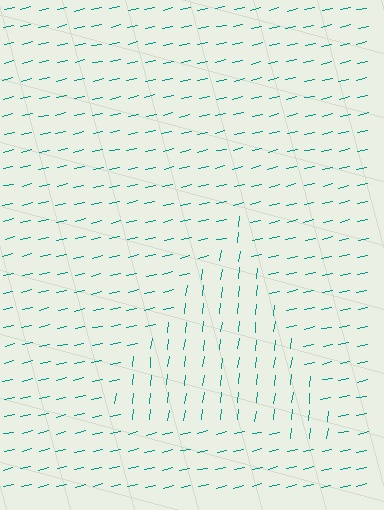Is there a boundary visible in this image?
Yes, there is a texture boundary formed by a change in line orientation.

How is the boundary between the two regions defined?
The boundary is defined purely by a change in line orientation (approximately 70 degrees difference). All lines are the same color and thickness.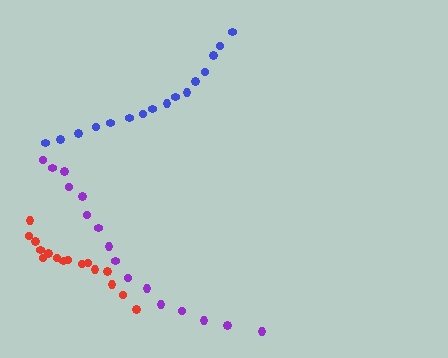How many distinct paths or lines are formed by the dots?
There are 3 distinct paths.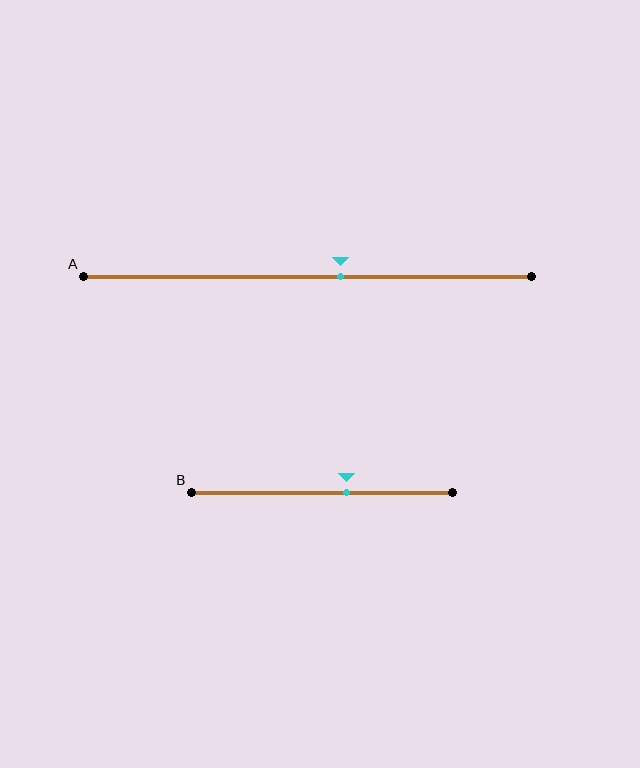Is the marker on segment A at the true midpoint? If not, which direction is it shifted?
No, the marker on segment A is shifted to the right by about 7% of the segment length.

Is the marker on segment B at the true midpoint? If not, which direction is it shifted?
No, the marker on segment B is shifted to the right by about 9% of the segment length.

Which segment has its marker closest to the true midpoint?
Segment A has its marker closest to the true midpoint.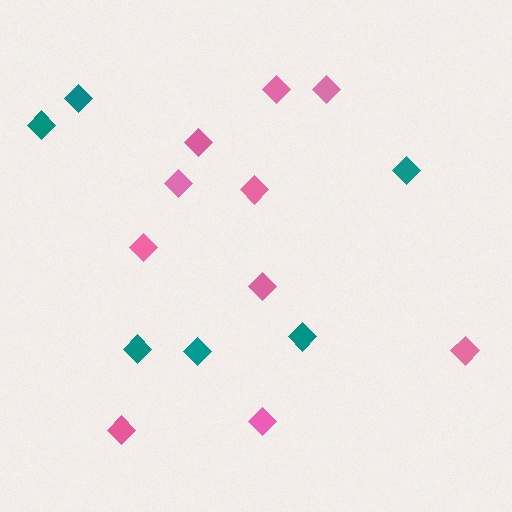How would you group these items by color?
There are 2 groups: one group of pink diamonds (10) and one group of teal diamonds (6).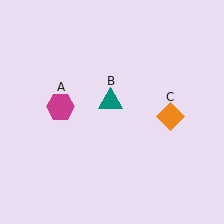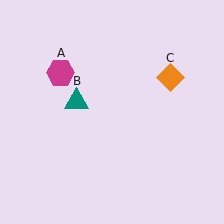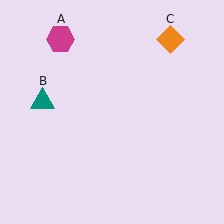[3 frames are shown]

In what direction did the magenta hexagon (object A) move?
The magenta hexagon (object A) moved up.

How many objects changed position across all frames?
3 objects changed position: magenta hexagon (object A), teal triangle (object B), orange diamond (object C).